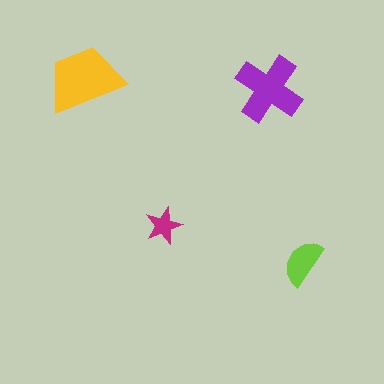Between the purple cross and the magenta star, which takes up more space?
The purple cross.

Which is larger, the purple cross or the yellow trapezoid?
The yellow trapezoid.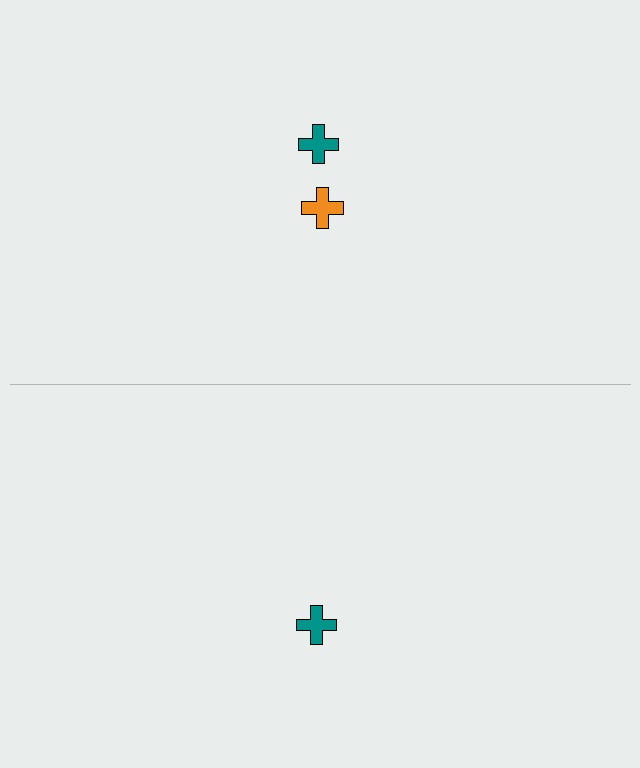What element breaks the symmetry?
A orange cross is missing from the bottom side.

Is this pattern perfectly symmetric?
No, the pattern is not perfectly symmetric. A orange cross is missing from the bottom side.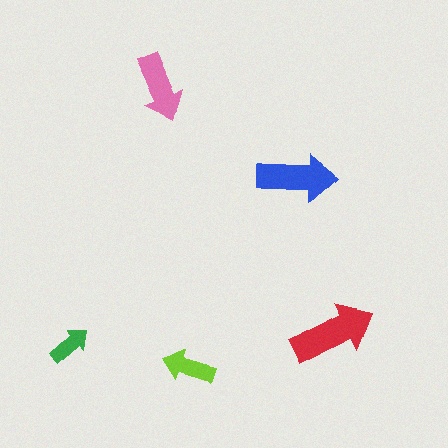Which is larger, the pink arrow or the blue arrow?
The blue one.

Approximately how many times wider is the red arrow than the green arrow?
About 2 times wider.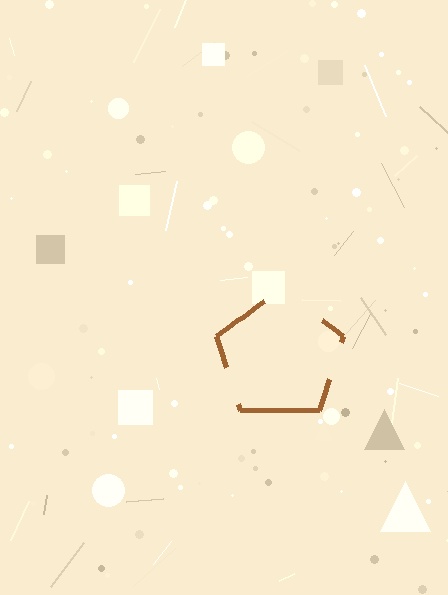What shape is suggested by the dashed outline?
The dashed outline suggests a pentagon.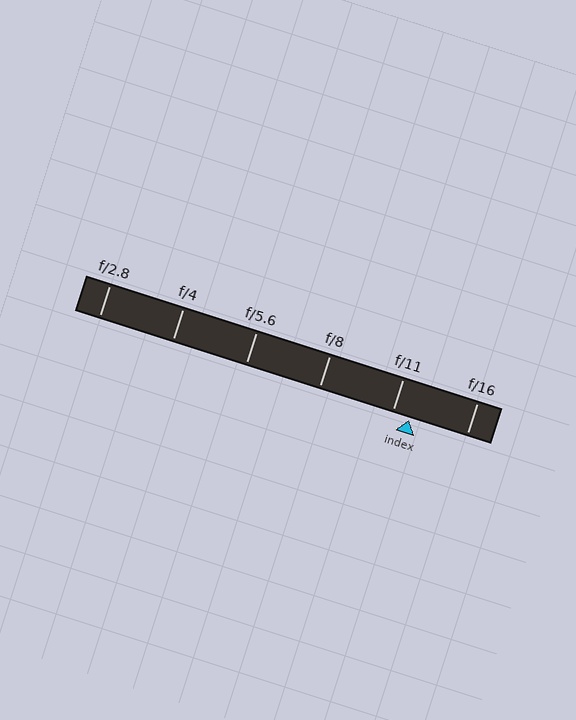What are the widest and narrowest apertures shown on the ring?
The widest aperture shown is f/2.8 and the narrowest is f/16.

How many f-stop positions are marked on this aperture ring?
There are 6 f-stop positions marked.